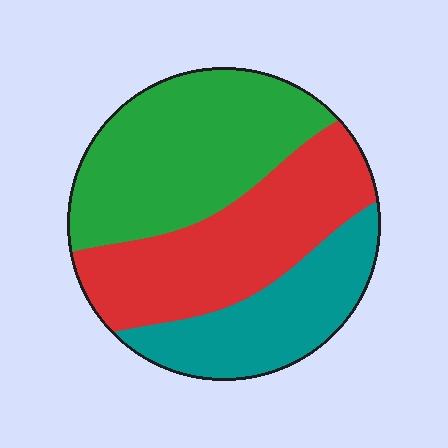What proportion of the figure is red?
Red takes up between a quarter and a half of the figure.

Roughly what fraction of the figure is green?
Green takes up about two fifths (2/5) of the figure.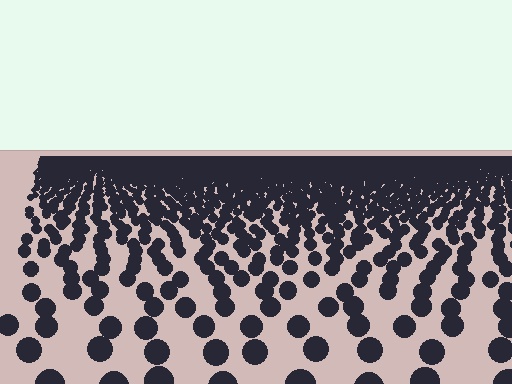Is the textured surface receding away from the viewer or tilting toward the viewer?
The surface is receding away from the viewer. Texture elements get smaller and denser toward the top.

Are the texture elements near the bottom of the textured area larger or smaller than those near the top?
Larger. Near the bottom, elements are closer to the viewer and appear at a bigger on-screen size.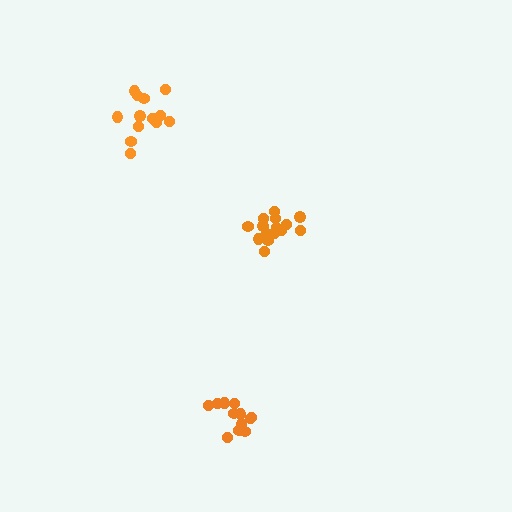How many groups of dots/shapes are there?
There are 3 groups.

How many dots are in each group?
Group 1: 15 dots, Group 2: 13 dots, Group 3: 12 dots (40 total).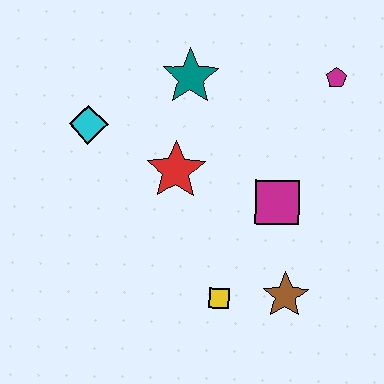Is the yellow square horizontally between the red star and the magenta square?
Yes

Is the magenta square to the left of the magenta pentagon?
Yes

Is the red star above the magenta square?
Yes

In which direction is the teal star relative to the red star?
The teal star is above the red star.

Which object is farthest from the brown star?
The cyan diamond is farthest from the brown star.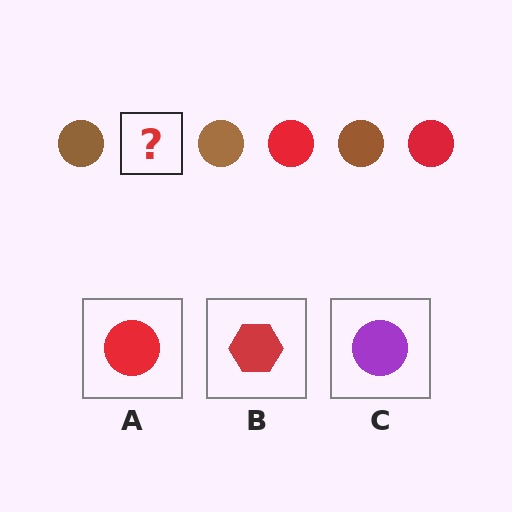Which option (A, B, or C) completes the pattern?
A.